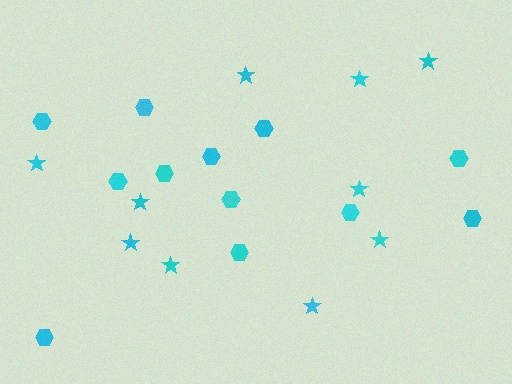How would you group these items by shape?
There are 2 groups: one group of stars (10) and one group of hexagons (12).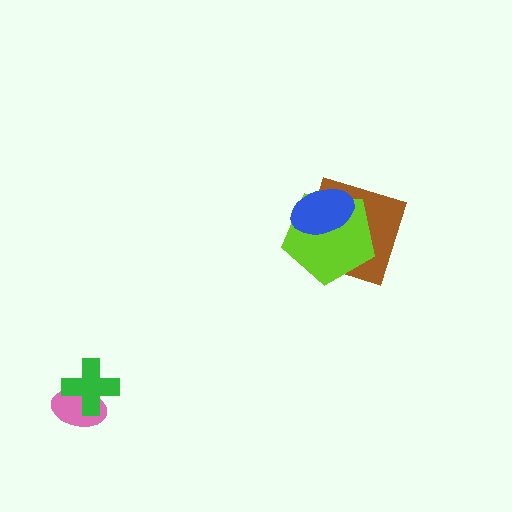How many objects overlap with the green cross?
1 object overlaps with the green cross.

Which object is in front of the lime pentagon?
The blue ellipse is in front of the lime pentagon.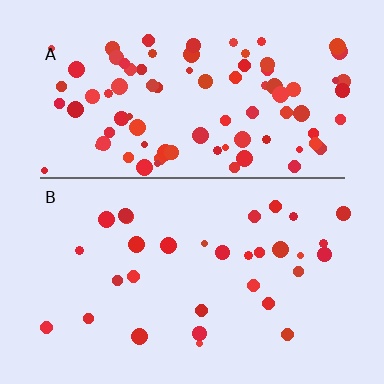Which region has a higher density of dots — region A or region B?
A (the top).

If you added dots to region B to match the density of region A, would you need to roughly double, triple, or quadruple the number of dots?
Approximately triple.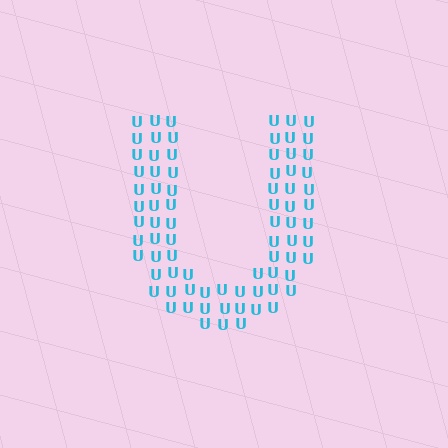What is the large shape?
The large shape is the letter U.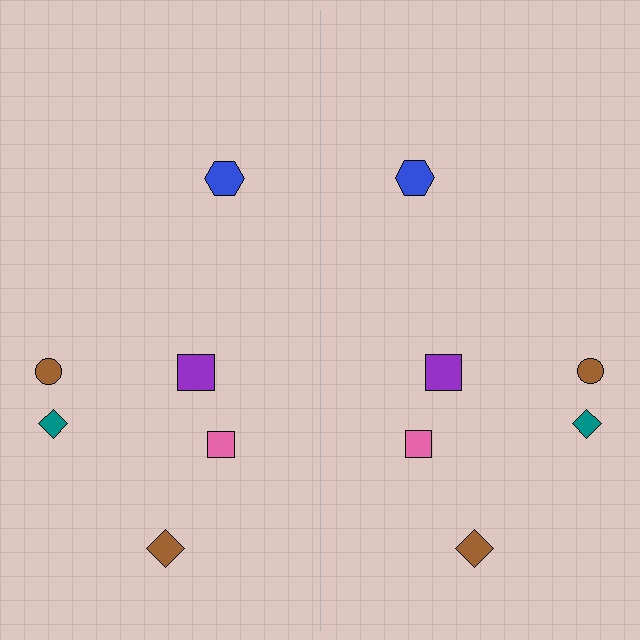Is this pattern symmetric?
Yes, this pattern has bilateral (reflection) symmetry.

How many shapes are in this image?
There are 12 shapes in this image.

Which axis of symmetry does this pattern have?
The pattern has a vertical axis of symmetry running through the center of the image.